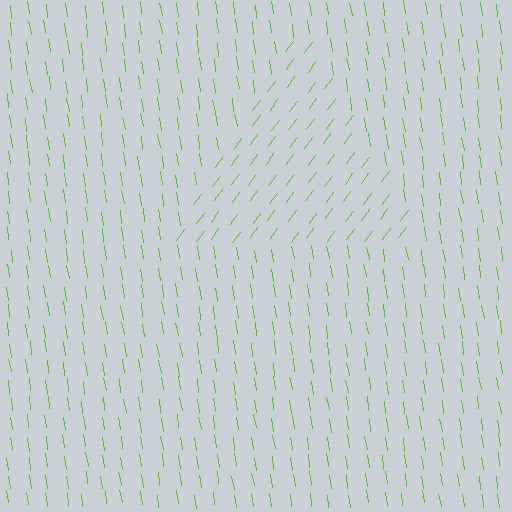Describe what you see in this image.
The image is filled with small lime line segments. A triangle region in the image has lines oriented differently from the surrounding lines, creating a visible texture boundary.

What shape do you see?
I see a triangle.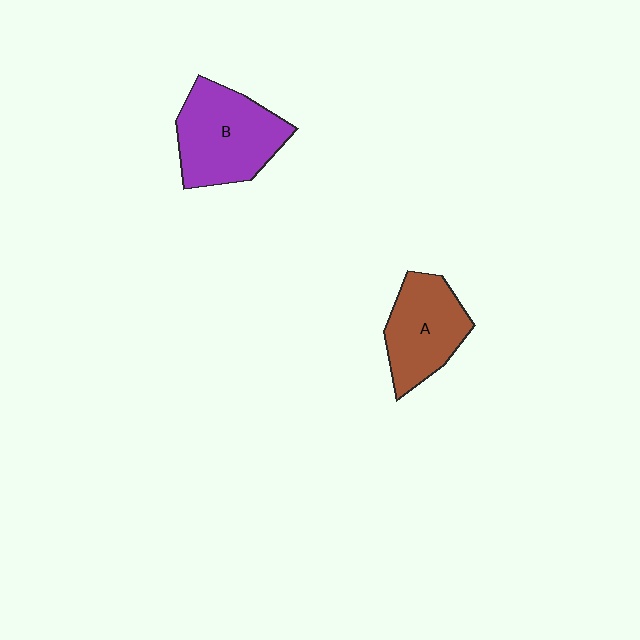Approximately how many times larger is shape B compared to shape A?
Approximately 1.2 times.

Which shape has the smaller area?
Shape A (brown).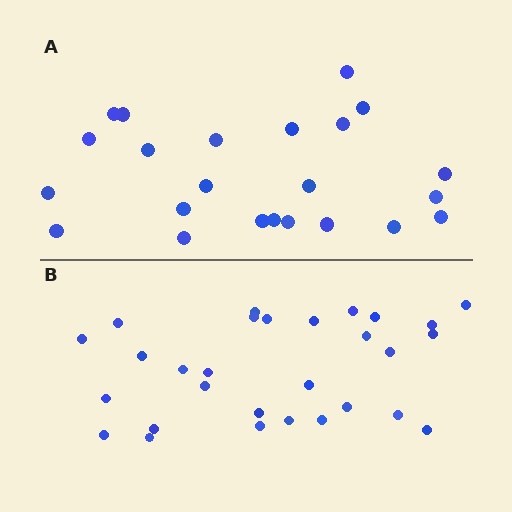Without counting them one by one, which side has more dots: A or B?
Region B (the bottom region) has more dots.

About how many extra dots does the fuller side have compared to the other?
Region B has about 6 more dots than region A.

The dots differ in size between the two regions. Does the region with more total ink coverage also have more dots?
No. Region A has more total ink coverage because its dots are larger, but region B actually contains more individual dots. Total area can be misleading — the number of items is what matters here.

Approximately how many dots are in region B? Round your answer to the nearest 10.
About 30 dots. (The exact count is 29, which rounds to 30.)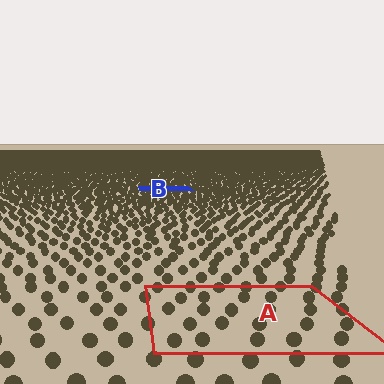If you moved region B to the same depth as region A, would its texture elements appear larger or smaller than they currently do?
They would appear larger. At a closer depth, the same texture elements are projected at a bigger on-screen size.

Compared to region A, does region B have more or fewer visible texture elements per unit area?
Region B has more texture elements per unit area — they are packed more densely because it is farther away.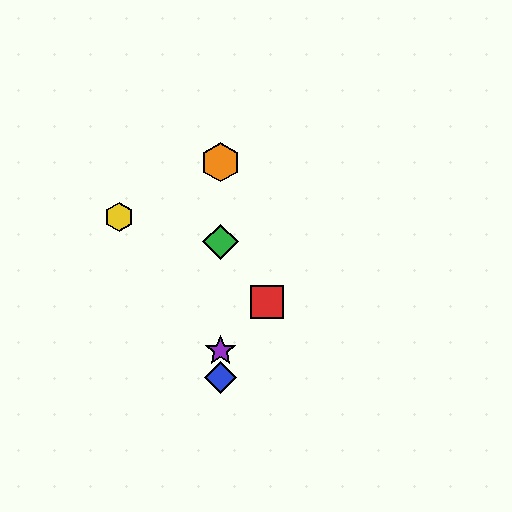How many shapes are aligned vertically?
4 shapes (the blue diamond, the green diamond, the purple star, the orange hexagon) are aligned vertically.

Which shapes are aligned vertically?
The blue diamond, the green diamond, the purple star, the orange hexagon are aligned vertically.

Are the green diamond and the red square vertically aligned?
No, the green diamond is at x≈221 and the red square is at x≈267.